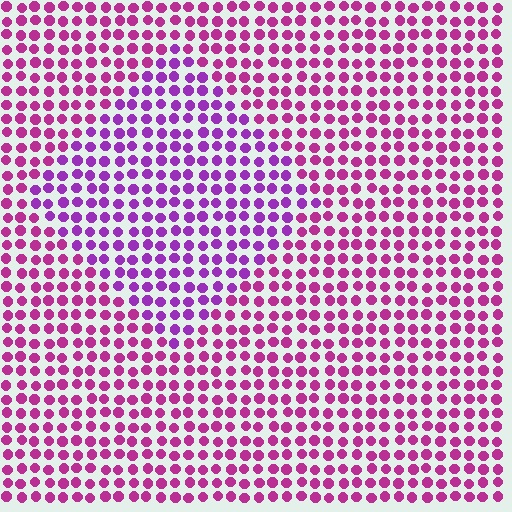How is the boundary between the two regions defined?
The boundary is defined purely by a slight shift in hue (about 30 degrees). Spacing, size, and orientation are identical on both sides.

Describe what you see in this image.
The image is filled with small magenta elements in a uniform arrangement. A diamond-shaped region is visible where the elements are tinted to a slightly different hue, forming a subtle color boundary.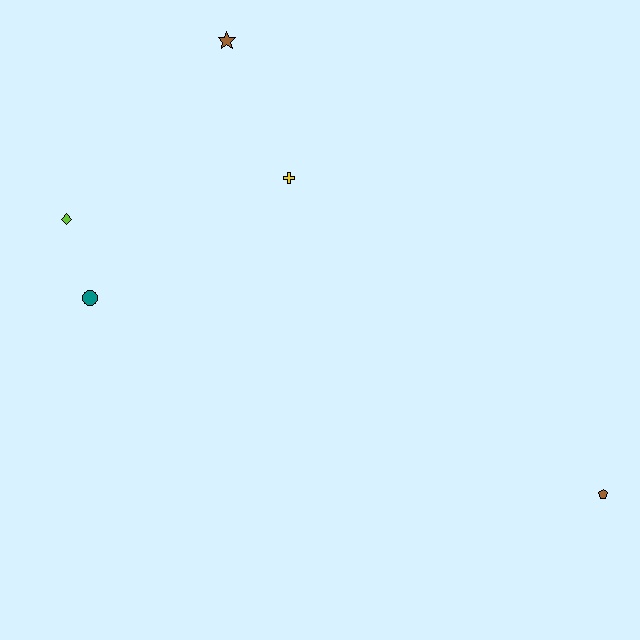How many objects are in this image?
There are 5 objects.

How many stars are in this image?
There is 1 star.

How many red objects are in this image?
There are no red objects.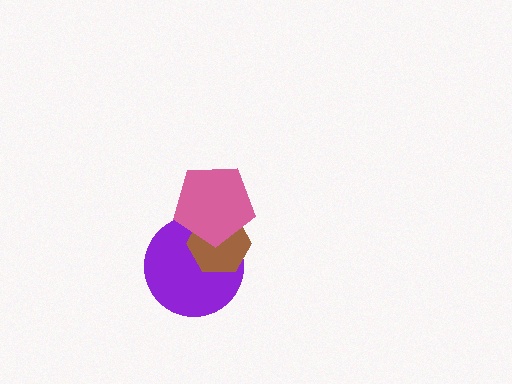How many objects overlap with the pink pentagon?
2 objects overlap with the pink pentagon.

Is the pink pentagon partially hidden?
No, no other shape covers it.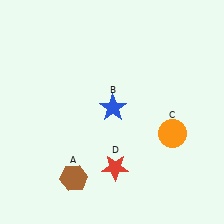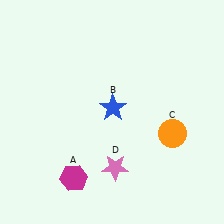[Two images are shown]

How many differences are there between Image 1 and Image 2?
There are 2 differences between the two images.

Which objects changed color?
A changed from brown to magenta. D changed from red to pink.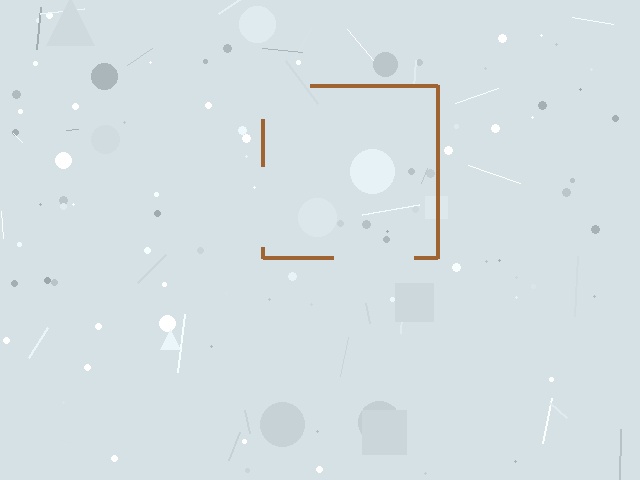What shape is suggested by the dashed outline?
The dashed outline suggests a square.